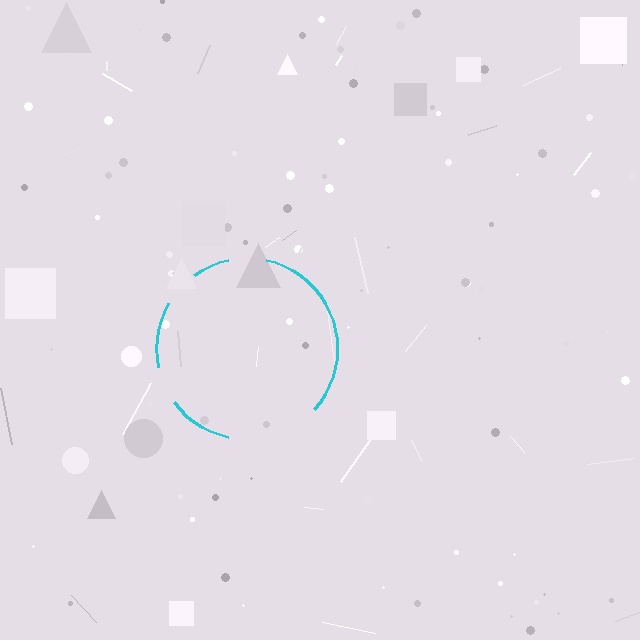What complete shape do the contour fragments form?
The contour fragments form a circle.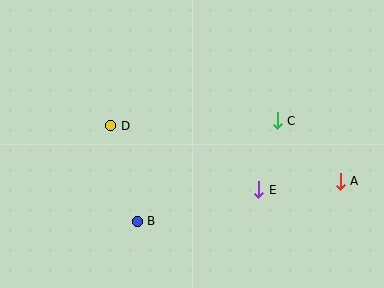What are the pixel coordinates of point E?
Point E is at (259, 190).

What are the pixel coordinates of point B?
Point B is at (137, 221).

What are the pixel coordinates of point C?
Point C is at (277, 121).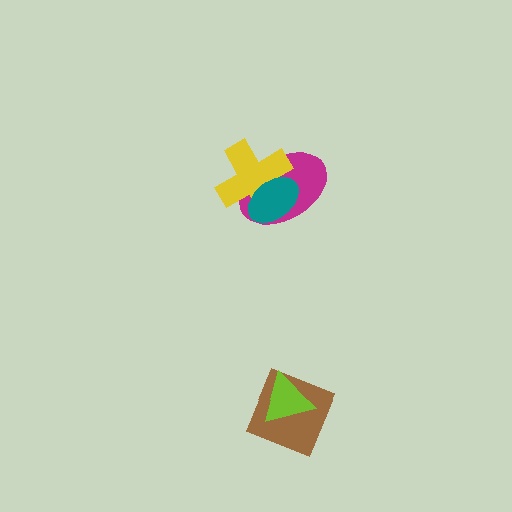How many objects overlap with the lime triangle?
1 object overlaps with the lime triangle.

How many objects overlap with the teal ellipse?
2 objects overlap with the teal ellipse.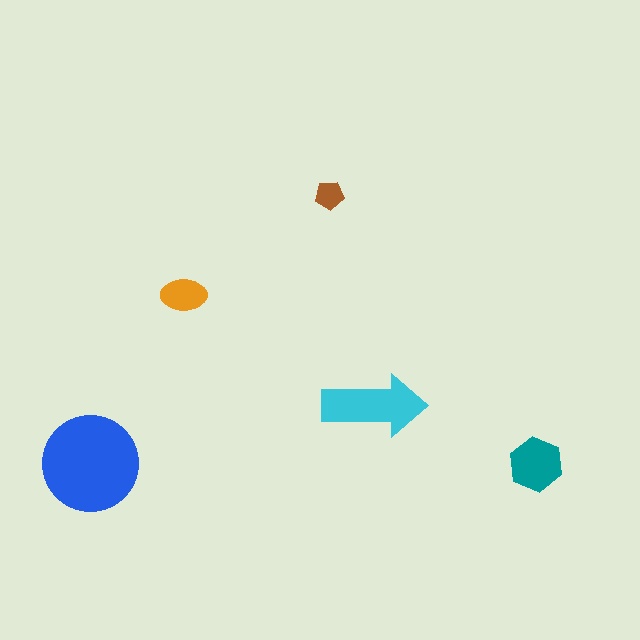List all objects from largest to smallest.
The blue circle, the cyan arrow, the teal hexagon, the orange ellipse, the brown pentagon.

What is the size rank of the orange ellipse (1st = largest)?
4th.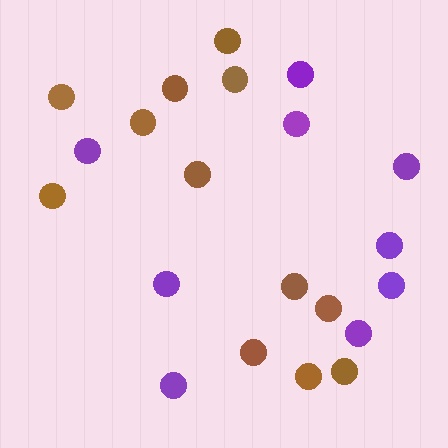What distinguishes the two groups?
There are 2 groups: one group of brown circles (12) and one group of purple circles (9).